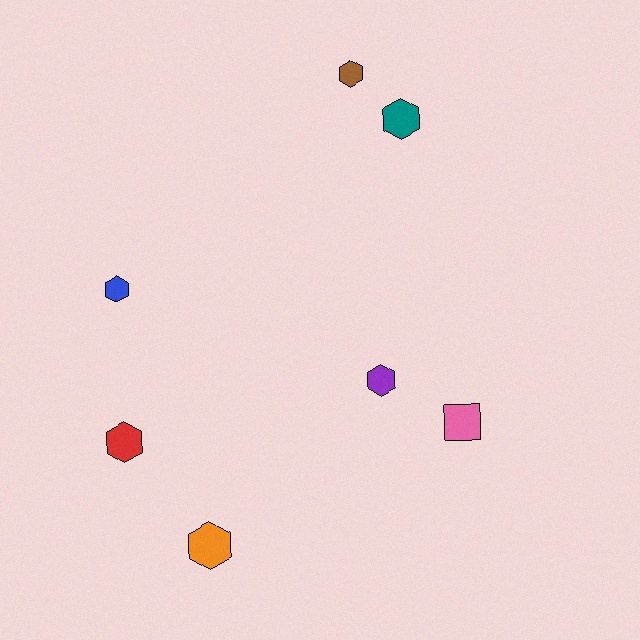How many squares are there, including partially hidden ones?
There is 1 square.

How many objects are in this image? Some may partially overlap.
There are 7 objects.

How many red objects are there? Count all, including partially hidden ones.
There is 1 red object.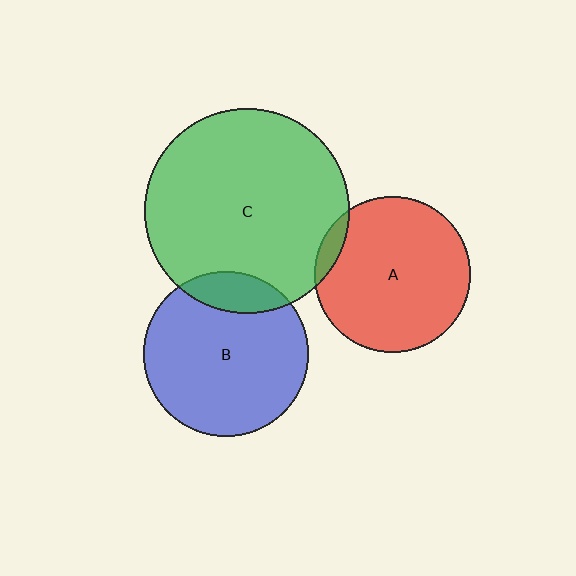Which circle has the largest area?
Circle C (green).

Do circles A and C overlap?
Yes.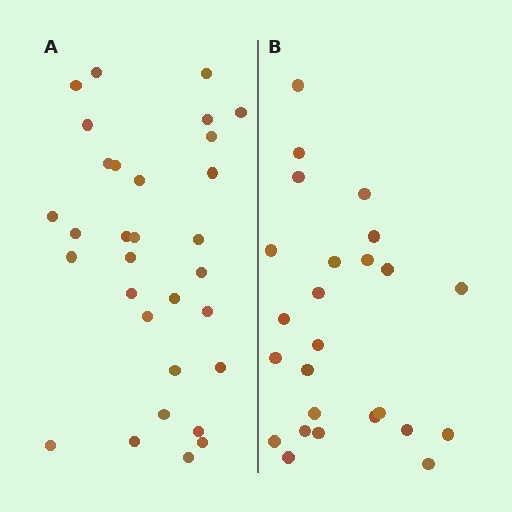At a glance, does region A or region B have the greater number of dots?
Region A (the left region) has more dots.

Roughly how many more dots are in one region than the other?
Region A has about 6 more dots than region B.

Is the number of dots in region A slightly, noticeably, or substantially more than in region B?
Region A has only slightly more — the two regions are fairly close. The ratio is roughly 1.2 to 1.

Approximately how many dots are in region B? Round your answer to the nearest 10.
About 20 dots. (The exact count is 25, which rounds to 20.)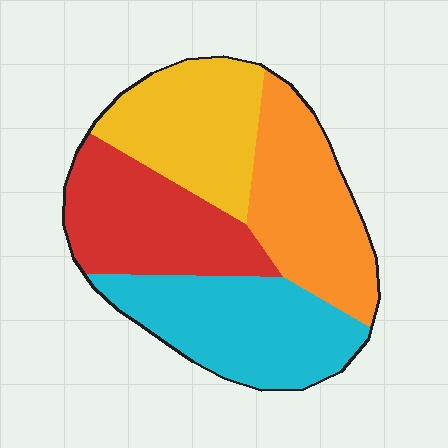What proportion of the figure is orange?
Orange takes up about one quarter (1/4) of the figure.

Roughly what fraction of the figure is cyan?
Cyan takes up about one quarter (1/4) of the figure.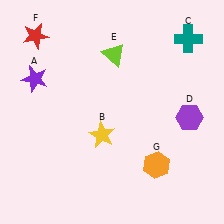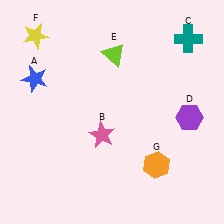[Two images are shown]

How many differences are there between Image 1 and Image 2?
There are 3 differences between the two images.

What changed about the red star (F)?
In Image 1, F is red. In Image 2, it changed to yellow.